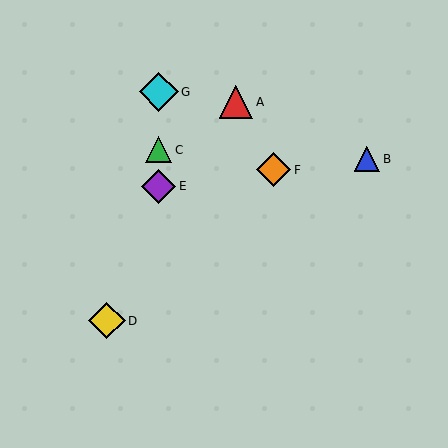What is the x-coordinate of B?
Object B is at x≈367.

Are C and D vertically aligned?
No, C is at x≈159 and D is at x≈107.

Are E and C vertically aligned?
Yes, both are at x≈159.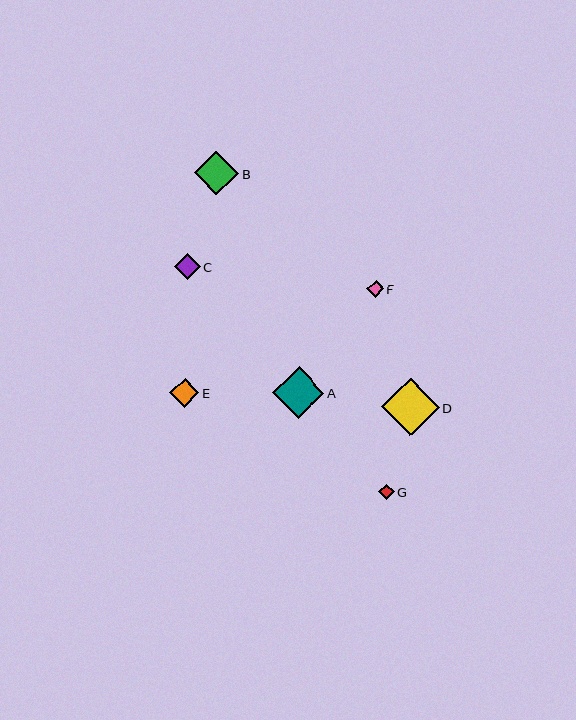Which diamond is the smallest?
Diamond G is the smallest with a size of approximately 15 pixels.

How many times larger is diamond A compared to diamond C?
Diamond A is approximately 2.0 times the size of diamond C.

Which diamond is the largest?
Diamond D is the largest with a size of approximately 57 pixels.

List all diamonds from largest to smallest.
From largest to smallest: D, A, B, E, C, F, G.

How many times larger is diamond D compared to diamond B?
Diamond D is approximately 1.3 times the size of diamond B.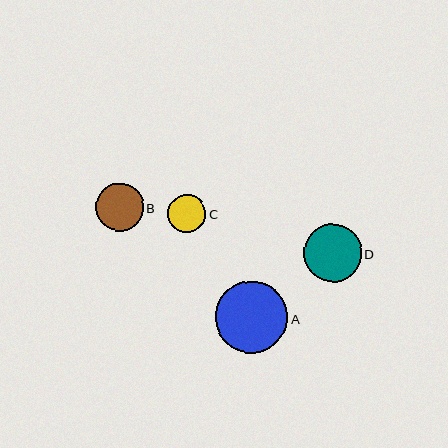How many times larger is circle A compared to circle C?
Circle A is approximately 1.9 times the size of circle C.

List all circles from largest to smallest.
From largest to smallest: A, D, B, C.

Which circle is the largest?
Circle A is the largest with a size of approximately 72 pixels.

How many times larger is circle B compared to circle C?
Circle B is approximately 1.3 times the size of circle C.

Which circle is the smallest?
Circle C is the smallest with a size of approximately 38 pixels.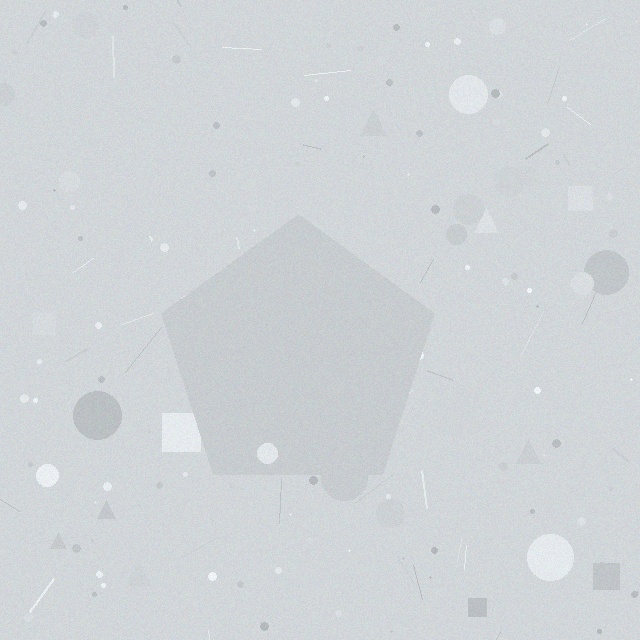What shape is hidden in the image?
A pentagon is hidden in the image.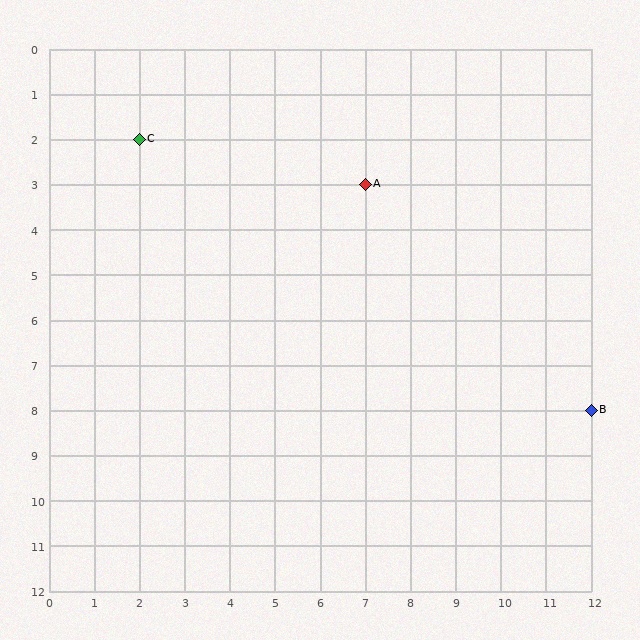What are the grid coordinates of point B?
Point B is at grid coordinates (12, 8).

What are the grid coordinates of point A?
Point A is at grid coordinates (7, 3).